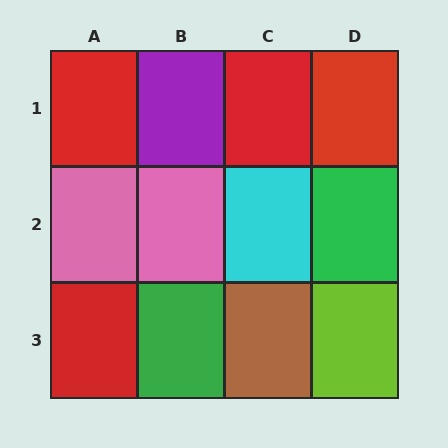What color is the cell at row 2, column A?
Pink.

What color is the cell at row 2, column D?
Green.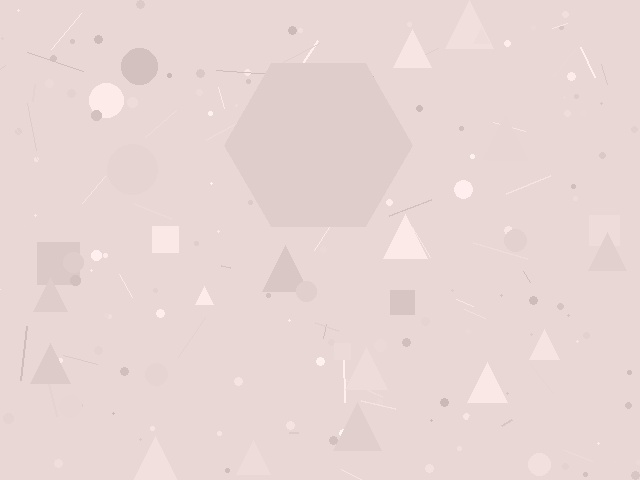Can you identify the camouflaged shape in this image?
The camouflaged shape is a hexagon.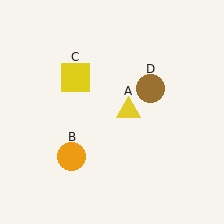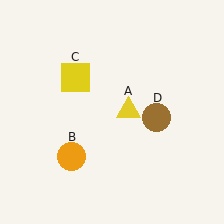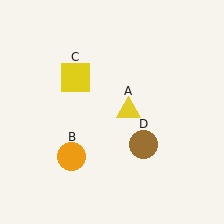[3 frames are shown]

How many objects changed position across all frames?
1 object changed position: brown circle (object D).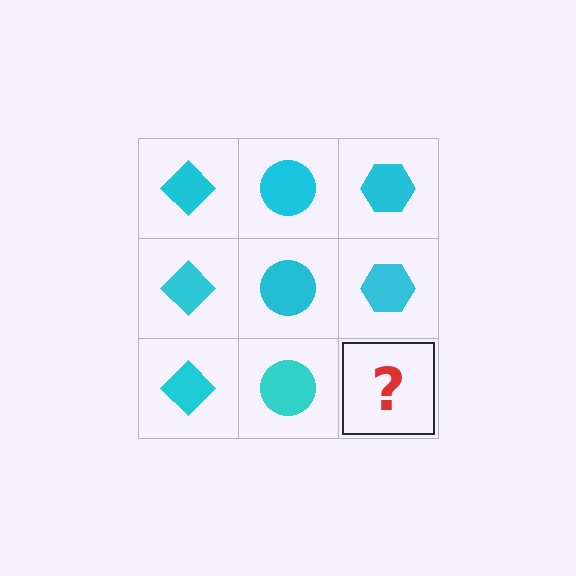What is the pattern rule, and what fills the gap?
The rule is that each column has a consistent shape. The gap should be filled with a cyan hexagon.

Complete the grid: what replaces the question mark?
The question mark should be replaced with a cyan hexagon.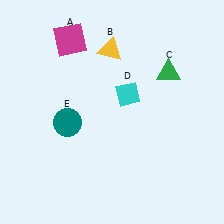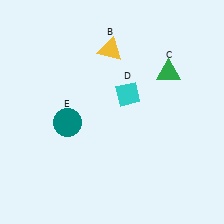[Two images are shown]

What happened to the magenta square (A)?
The magenta square (A) was removed in Image 2. It was in the top-left area of Image 1.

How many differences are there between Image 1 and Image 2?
There is 1 difference between the two images.